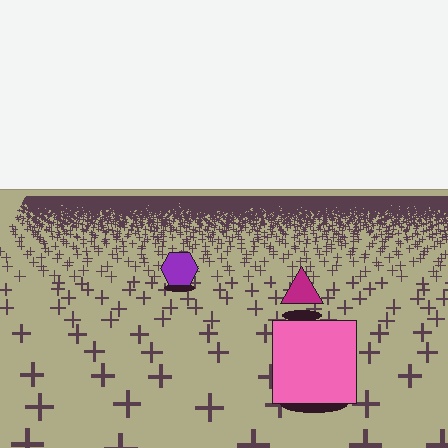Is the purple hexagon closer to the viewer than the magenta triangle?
No. The magenta triangle is closer — you can tell from the texture gradient: the ground texture is coarser near it.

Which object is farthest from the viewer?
The purple hexagon is farthest from the viewer. It appears smaller and the ground texture around it is denser.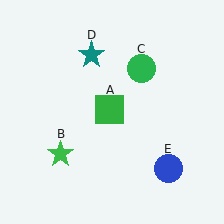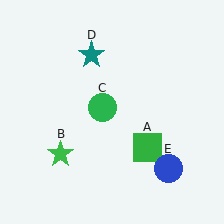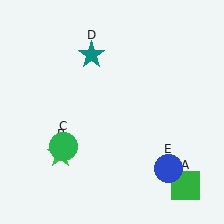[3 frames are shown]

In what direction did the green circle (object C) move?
The green circle (object C) moved down and to the left.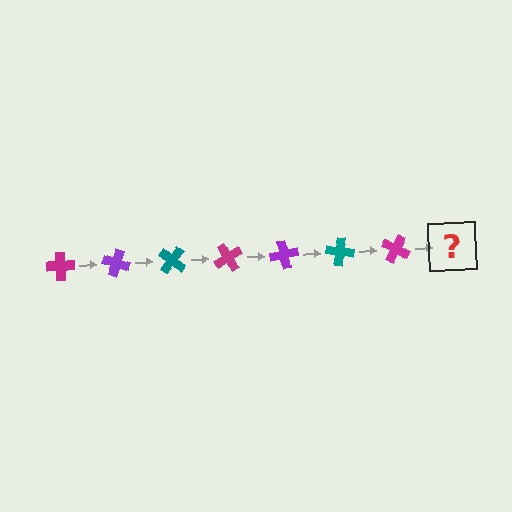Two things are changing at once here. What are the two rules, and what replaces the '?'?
The two rules are that it rotates 20 degrees each step and the color cycles through magenta, purple, and teal. The '?' should be a purple cross, rotated 140 degrees from the start.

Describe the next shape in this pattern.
It should be a purple cross, rotated 140 degrees from the start.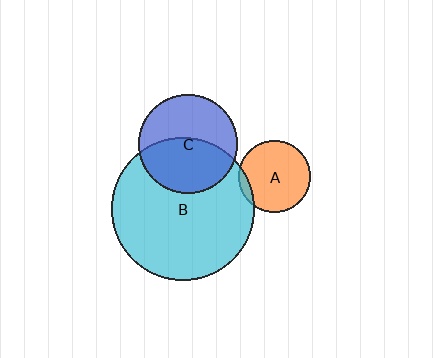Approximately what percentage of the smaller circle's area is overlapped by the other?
Approximately 50%.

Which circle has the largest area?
Circle B (cyan).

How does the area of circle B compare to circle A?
Approximately 4.0 times.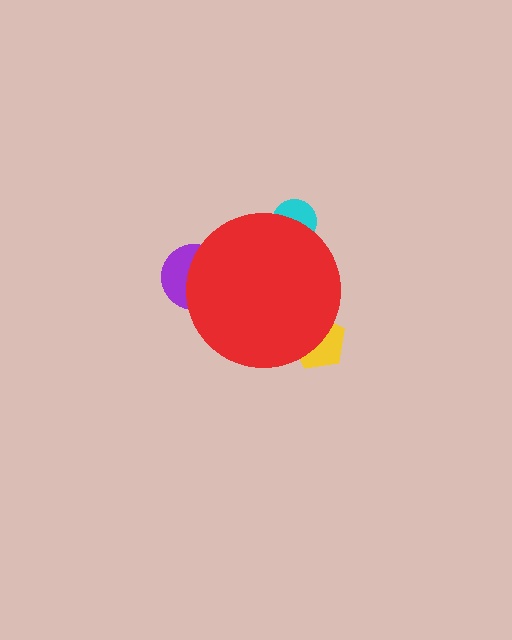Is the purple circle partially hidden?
Yes, the purple circle is partially hidden behind the red circle.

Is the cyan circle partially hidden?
Yes, the cyan circle is partially hidden behind the red circle.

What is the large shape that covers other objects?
A red circle.